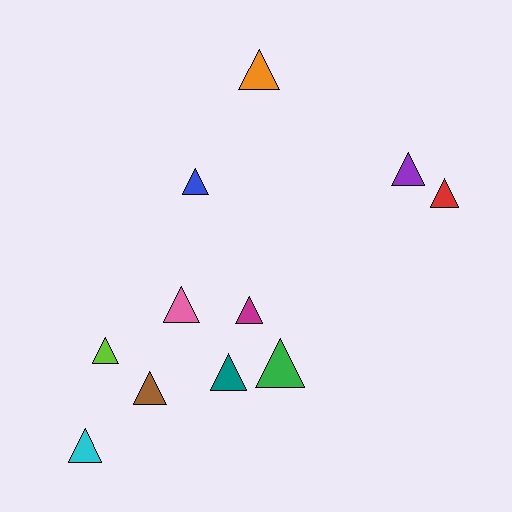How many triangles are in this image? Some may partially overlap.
There are 11 triangles.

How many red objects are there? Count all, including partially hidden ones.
There is 1 red object.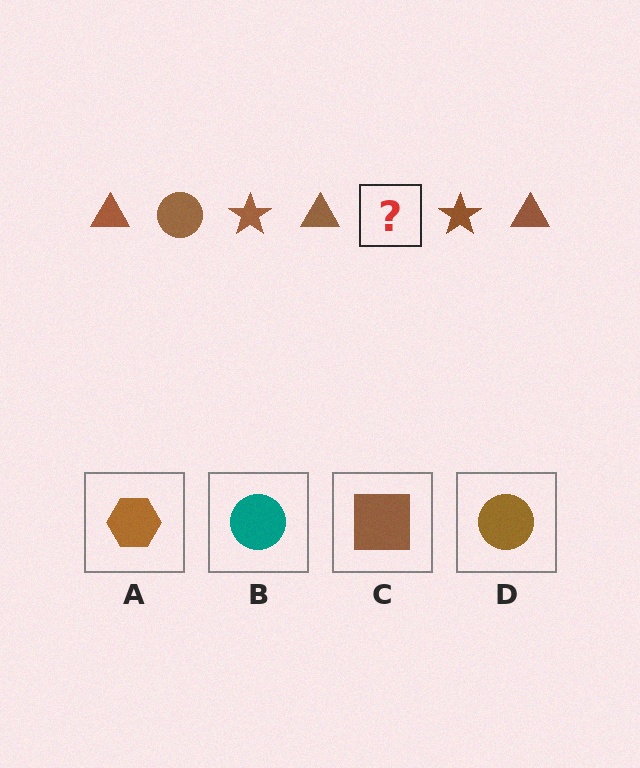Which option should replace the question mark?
Option D.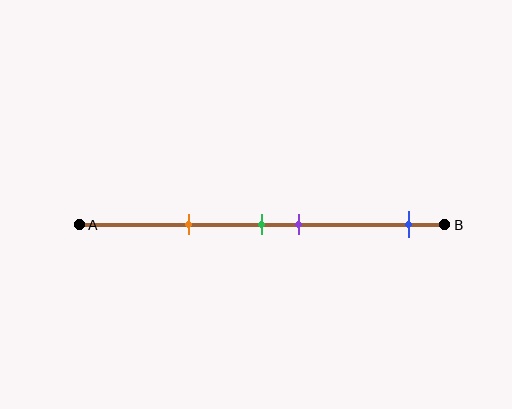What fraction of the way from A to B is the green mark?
The green mark is approximately 50% (0.5) of the way from A to B.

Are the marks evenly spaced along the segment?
No, the marks are not evenly spaced.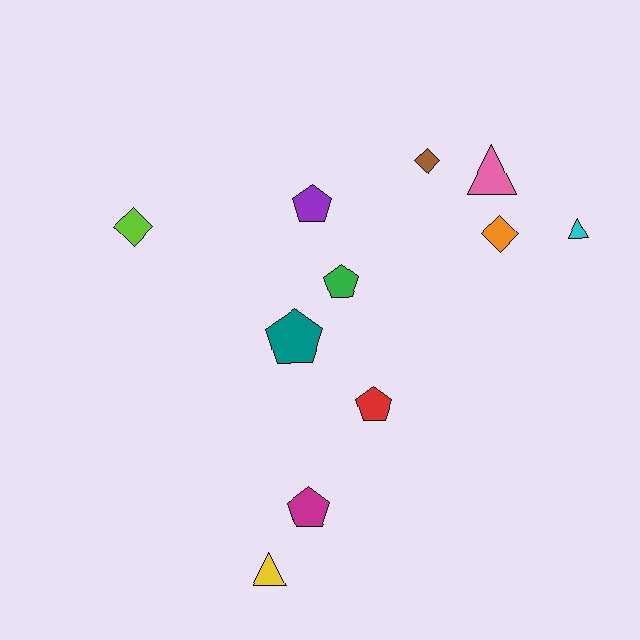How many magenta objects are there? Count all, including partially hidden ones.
There is 1 magenta object.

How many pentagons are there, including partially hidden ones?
There are 5 pentagons.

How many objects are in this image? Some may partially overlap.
There are 11 objects.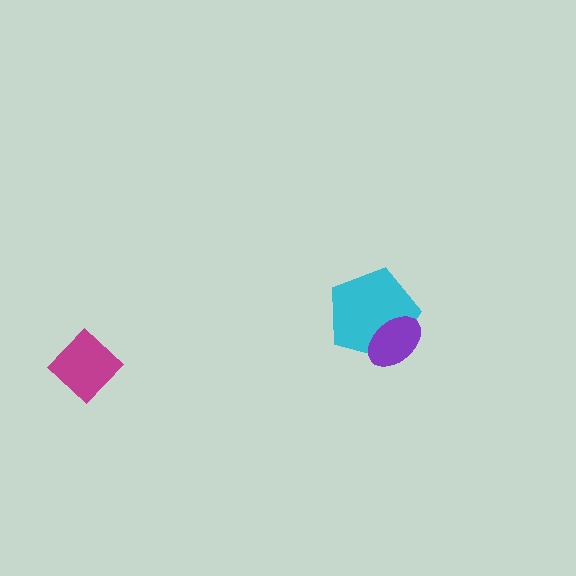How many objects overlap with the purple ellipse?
1 object overlaps with the purple ellipse.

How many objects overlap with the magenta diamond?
0 objects overlap with the magenta diamond.